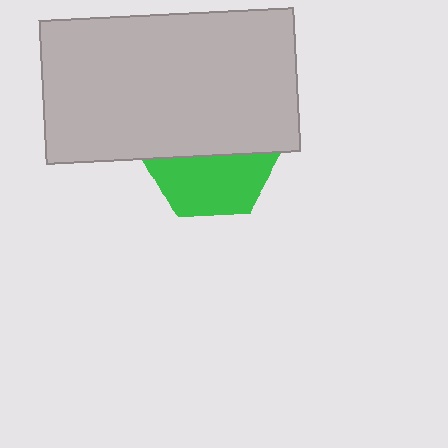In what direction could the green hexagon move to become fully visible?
The green hexagon could move down. That would shift it out from behind the light gray rectangle entirely.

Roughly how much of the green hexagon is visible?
About half of it is visible (roughly 47%).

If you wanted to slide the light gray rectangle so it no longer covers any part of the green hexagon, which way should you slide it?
Slide it up — that is the most direct way to separate the two shapes.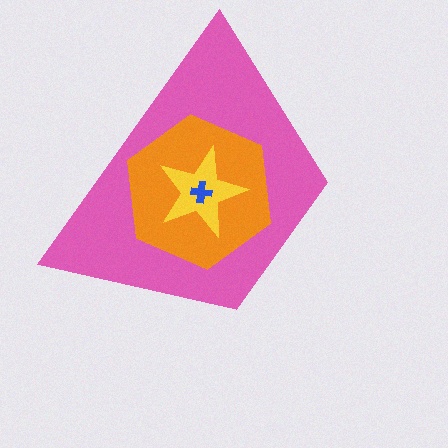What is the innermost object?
The blue cross.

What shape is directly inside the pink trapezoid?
The orange hexagon.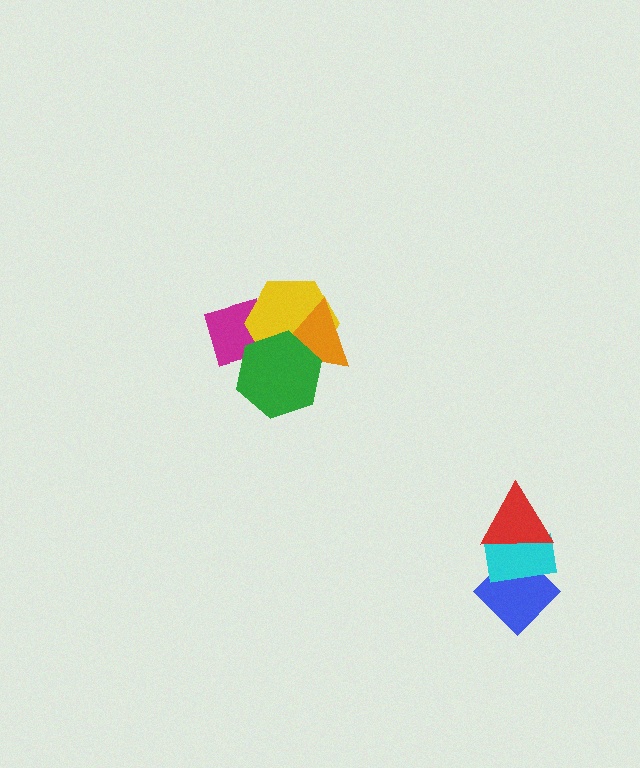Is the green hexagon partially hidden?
No, no other shape covers it.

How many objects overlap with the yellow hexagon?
3 objects overlap with the yellow hexagon.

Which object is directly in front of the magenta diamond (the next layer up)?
The yellow hexagon is directly in front of the magenta diamond.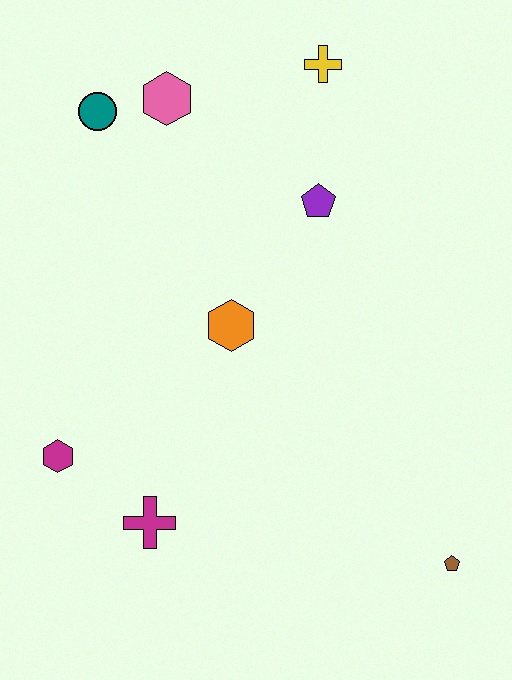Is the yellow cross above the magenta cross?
Yes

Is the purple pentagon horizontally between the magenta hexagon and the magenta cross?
No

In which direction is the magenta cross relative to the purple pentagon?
The magenta cross is below the purple pentagon.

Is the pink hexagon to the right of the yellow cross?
No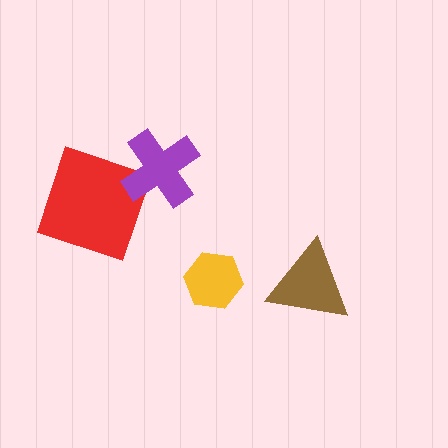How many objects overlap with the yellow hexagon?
0 objects overlap with the yellow hexagon.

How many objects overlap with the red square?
1 object overlaps with the red square.